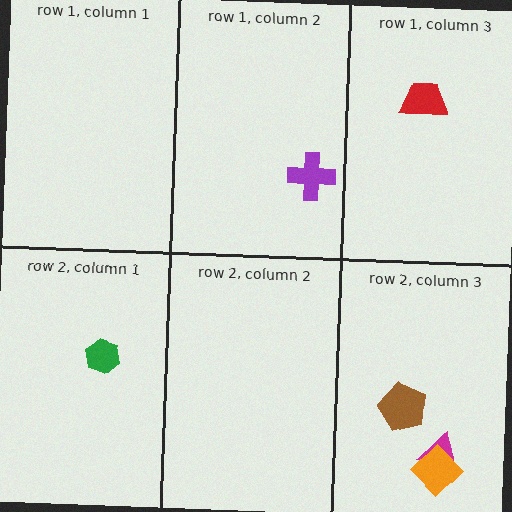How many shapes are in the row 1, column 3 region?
1.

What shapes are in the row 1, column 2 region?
The purple cross.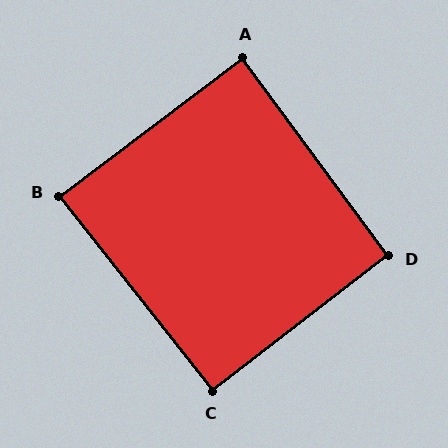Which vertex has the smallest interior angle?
B, at approximately 89 degrees.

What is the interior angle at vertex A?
Approximately 89 degrees (approximately right).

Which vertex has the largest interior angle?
D, at approximately 91 degrees.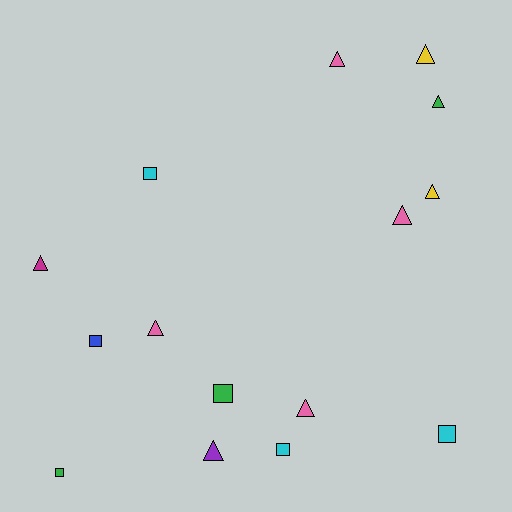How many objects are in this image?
There are 15 objects.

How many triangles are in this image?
There are 9 triangles.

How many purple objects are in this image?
There is 1 purple object.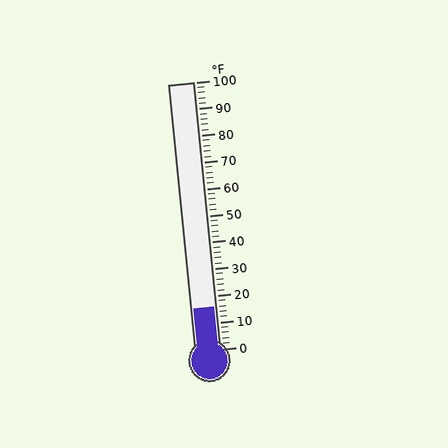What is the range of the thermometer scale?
The thermometer scale ranges from 0°F to 100°F.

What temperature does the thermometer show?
The thermometer shows approximately 16°F.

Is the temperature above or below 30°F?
The temperature is below 30°F.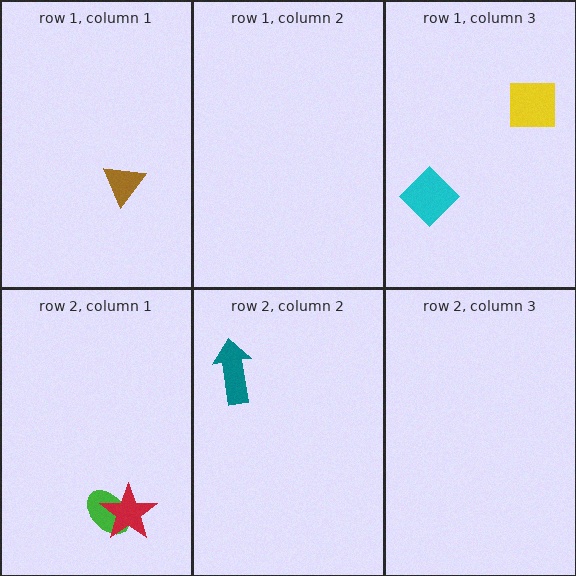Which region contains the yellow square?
The row 1, column 3 region.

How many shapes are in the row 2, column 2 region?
1.